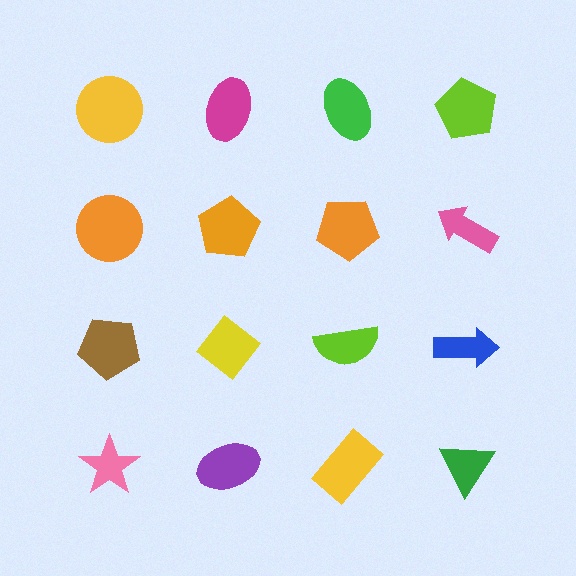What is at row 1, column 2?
A magenta ellipse.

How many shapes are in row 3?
4 shapes.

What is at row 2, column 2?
An orange pentagon.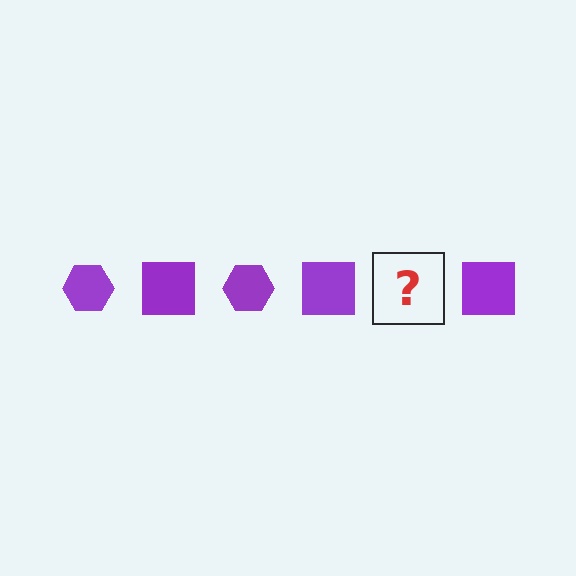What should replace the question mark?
The question mark should be replaced with a purple hexagon.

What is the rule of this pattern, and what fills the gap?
The rule is that the pattern cycles through hexagon, square shapes in purple. The gap should be filled with a purple hexagon.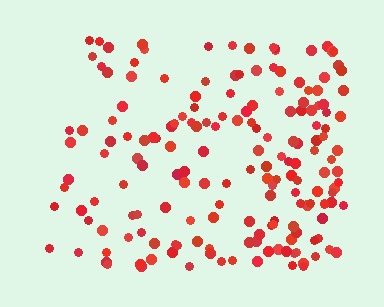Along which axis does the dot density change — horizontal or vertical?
Horizontal.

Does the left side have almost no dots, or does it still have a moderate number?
Still a moderate number, just noticeably fewer than the right.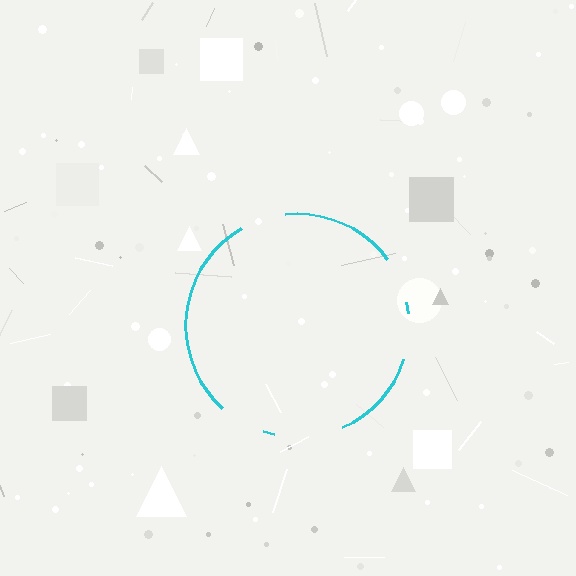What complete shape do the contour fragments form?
The contour fragments form a circle.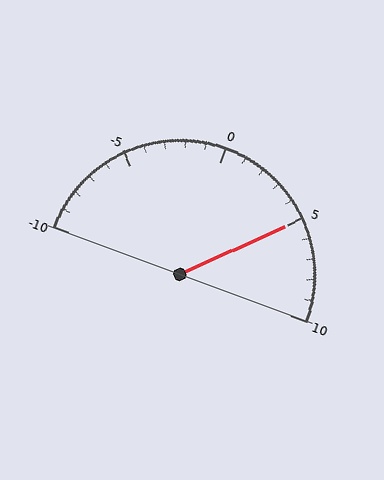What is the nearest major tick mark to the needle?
The nearest major tick mark is 5.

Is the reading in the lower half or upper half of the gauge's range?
The reading is in the upper half of the range (-10 to 10).